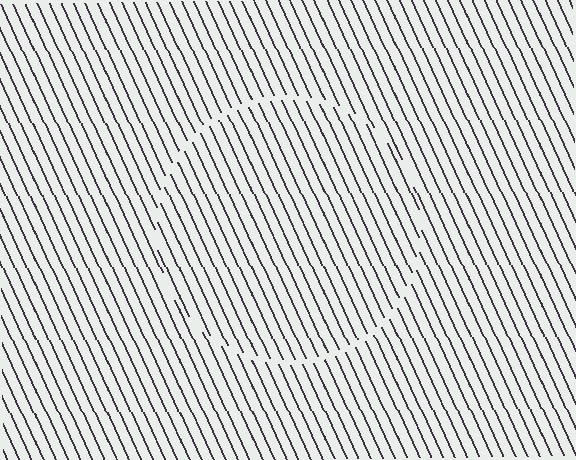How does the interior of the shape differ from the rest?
The interior of the shape contains the same grating, shifted by half a period — the contour is defined by the phase discontinuity where line-ends from the inner and outer gratings abut.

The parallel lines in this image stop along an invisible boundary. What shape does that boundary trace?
An illusory circle. The interior of the shape contains the same grating, shifted by half a period — the contour is defined by the phase discontinuity where line-ends from the inner and outer gratings abut.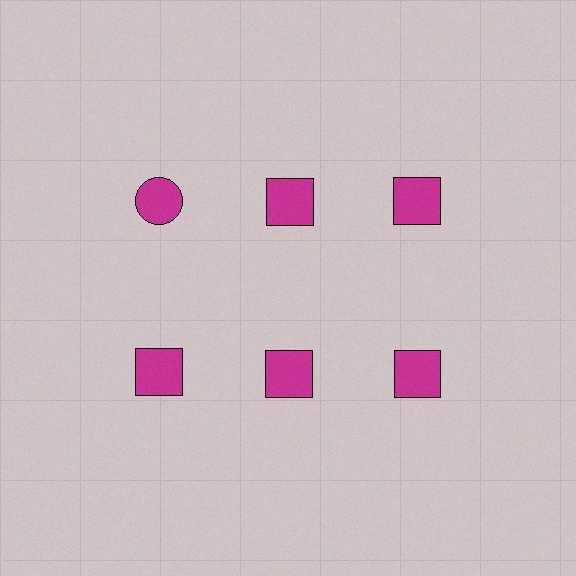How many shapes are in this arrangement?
There are 6 shapes arranged in a grid pattern.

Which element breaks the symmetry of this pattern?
The magenta circle in the top row, leftmost column breaks the symmetry. All other shapes are magenta squares.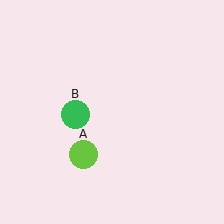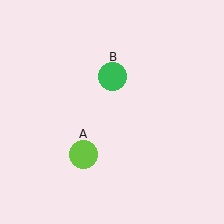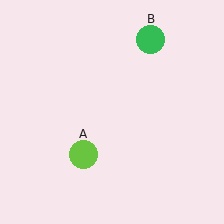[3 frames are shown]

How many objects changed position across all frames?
1 object changed position: green circle (object B).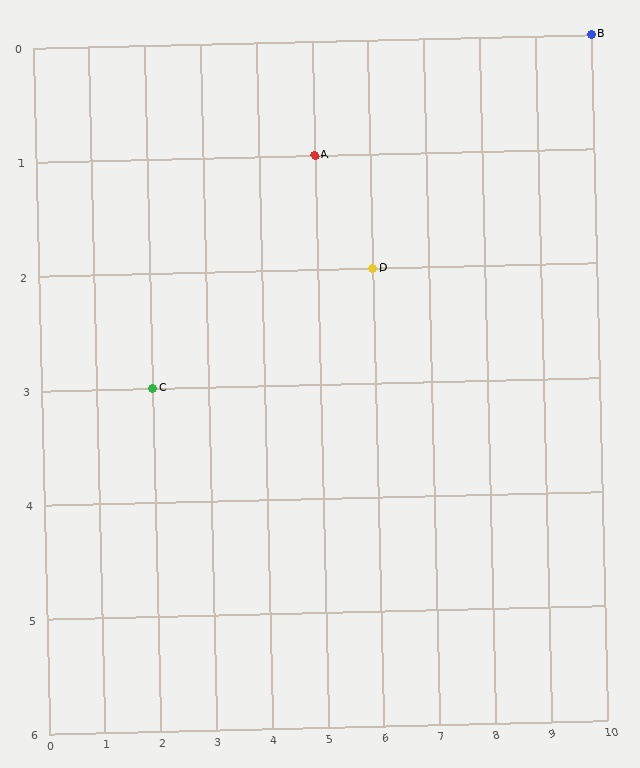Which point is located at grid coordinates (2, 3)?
Point C is at (2, 3).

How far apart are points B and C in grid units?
Points B and C are 8 columns and 3 rows apart (about 8.5 grid units diagonally).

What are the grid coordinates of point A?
Point A is at grid coordinates (5, 1).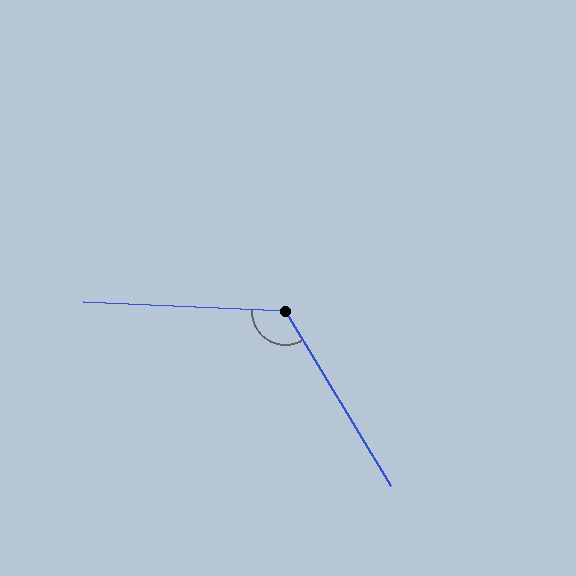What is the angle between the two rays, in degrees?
Approximately 124 degrees.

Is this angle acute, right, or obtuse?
It is obtuse.